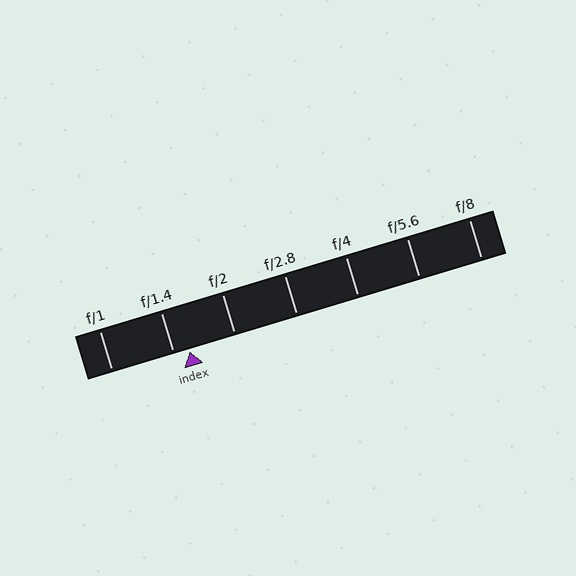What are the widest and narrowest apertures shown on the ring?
The widest aperture shown is f/1 and the narrowest is f/8.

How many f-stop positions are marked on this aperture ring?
There are 7 f-stop positions marked.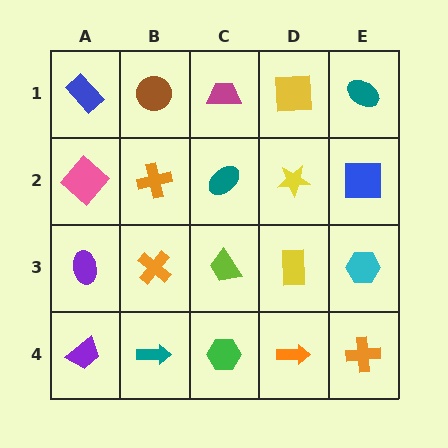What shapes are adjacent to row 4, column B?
An orange cross (row 3, column B), a purple trapezoid (row 4, column A), a green hexagon (row 4, column C).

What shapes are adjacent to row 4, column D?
A yellow rectangle (row 3, column D), a green hexagon (row 4, column C), an orange cross (row 4, column E).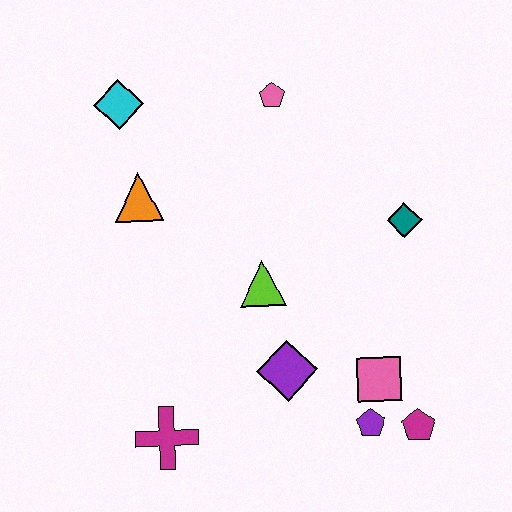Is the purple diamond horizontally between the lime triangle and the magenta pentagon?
Yes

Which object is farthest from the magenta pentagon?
The cyan diamond is farthest from the magenta pentagon.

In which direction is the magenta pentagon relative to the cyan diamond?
The magenta pentagon is below the cyan diamond.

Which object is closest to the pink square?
The purple pentagon is closest to the pink square.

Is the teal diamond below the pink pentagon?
Yes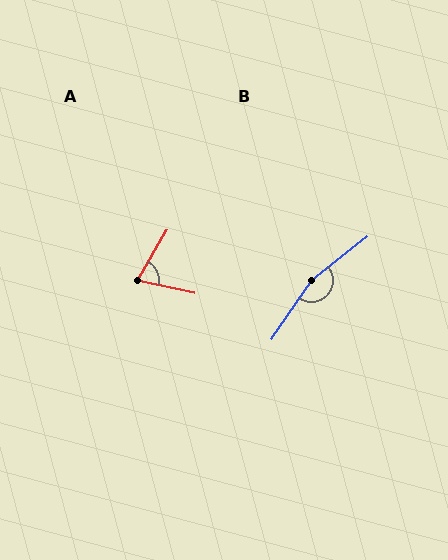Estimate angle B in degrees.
Approximately 162 degrees.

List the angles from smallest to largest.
A (72°), B (162°).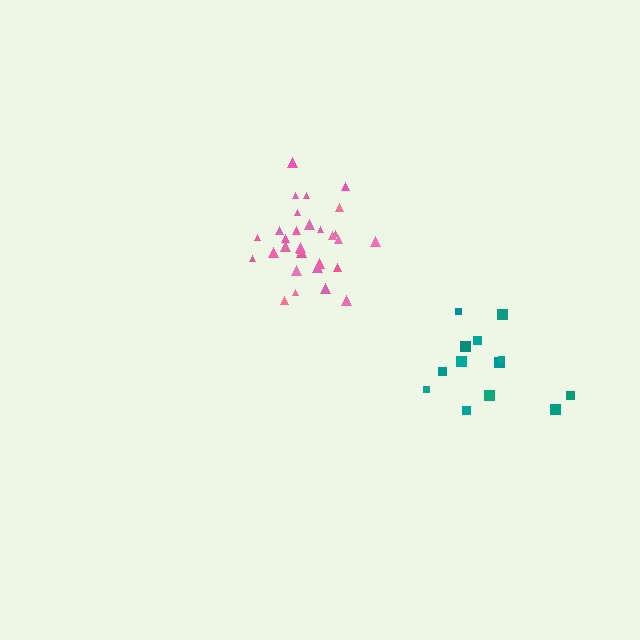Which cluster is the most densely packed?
Pink.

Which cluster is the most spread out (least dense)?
Teal.